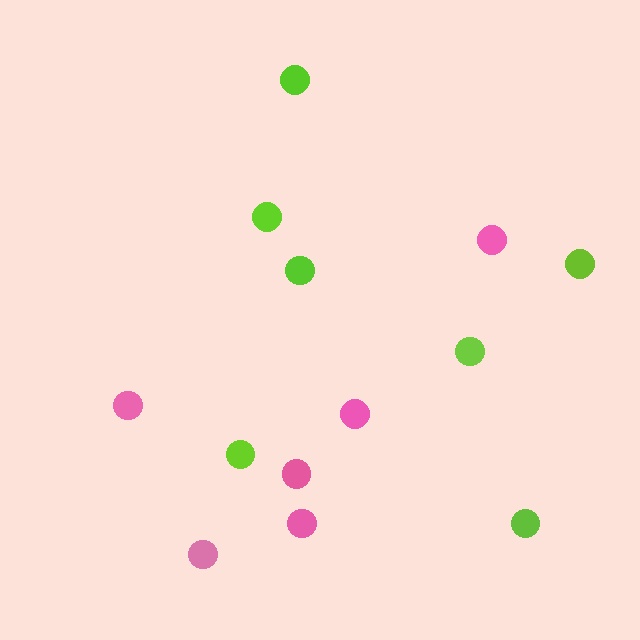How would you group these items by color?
There are 2 groups: one group of pink circles (6) and one group of lime circles (7).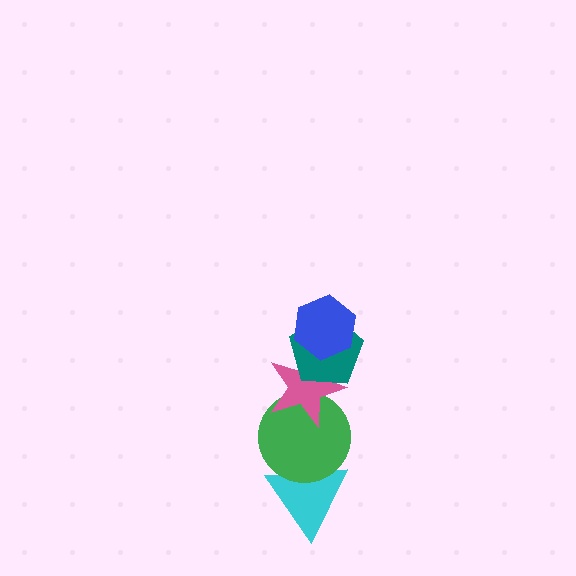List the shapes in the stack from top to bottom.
From top to bottom: the blue hexagon, the teal pentagon, the pink star, the green circle, the cyan triangle.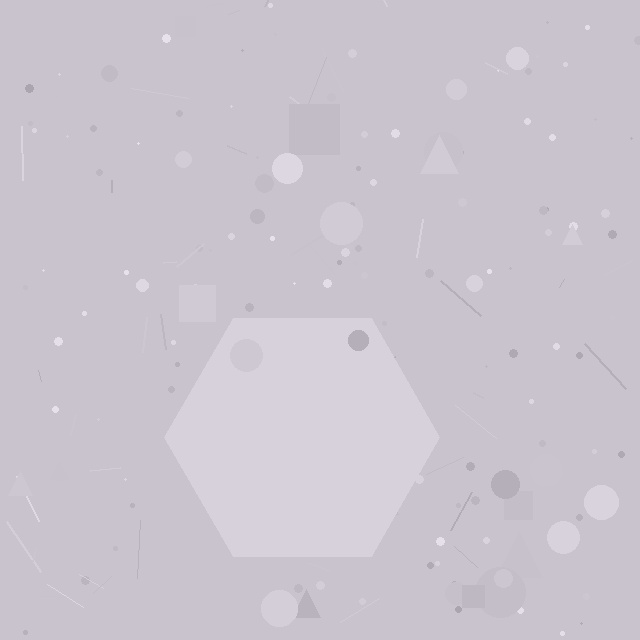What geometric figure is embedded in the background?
A hexagon is embedded in the background.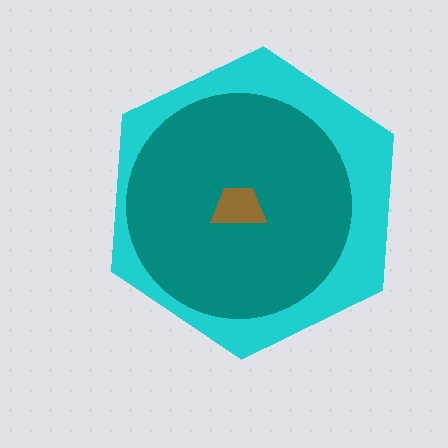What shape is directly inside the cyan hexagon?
The teal circle.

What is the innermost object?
The brown trapezoid.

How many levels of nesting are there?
3.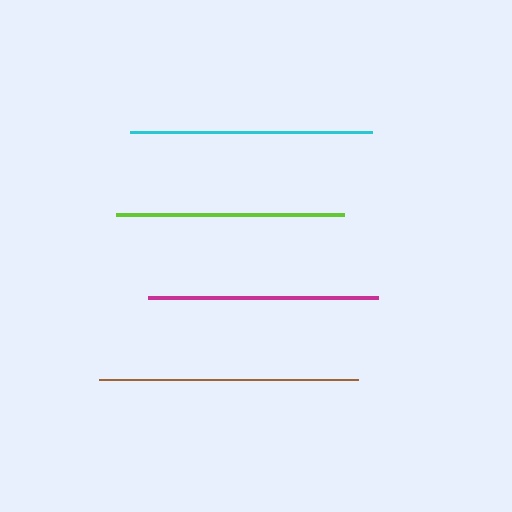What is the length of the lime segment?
The lime segment is approximately 227 pixels long.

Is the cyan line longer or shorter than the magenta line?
The cyan line is longer than the magenta line.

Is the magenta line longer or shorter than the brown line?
The brown line is longer than the magenta line.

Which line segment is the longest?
The brown line is the longest at approximately 258 pixels.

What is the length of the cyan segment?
The cyan segment is approximately 243 pixels long.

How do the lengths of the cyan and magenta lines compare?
The cyan and magenta lines are approximately the same length.